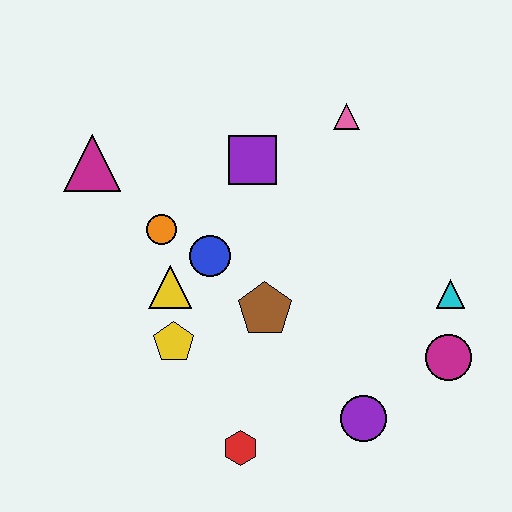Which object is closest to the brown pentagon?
The blue circle is closest to the brown pentagon.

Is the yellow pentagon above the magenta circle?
Yes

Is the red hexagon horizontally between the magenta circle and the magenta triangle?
Yes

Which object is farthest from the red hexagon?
The pink triangle is farthest from the red hexagon.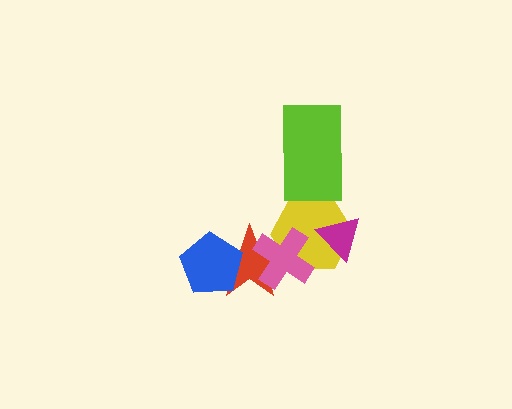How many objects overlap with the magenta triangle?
1 object overlaps with the magenta triangle.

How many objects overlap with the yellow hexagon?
4 objects overlap with the yellow hexagon.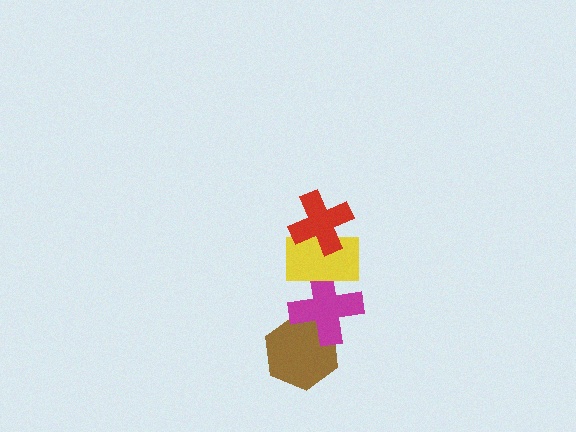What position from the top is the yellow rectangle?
The yellow rectangle is 2nd from the top.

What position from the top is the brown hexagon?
The brown hexagon is 4th from the top.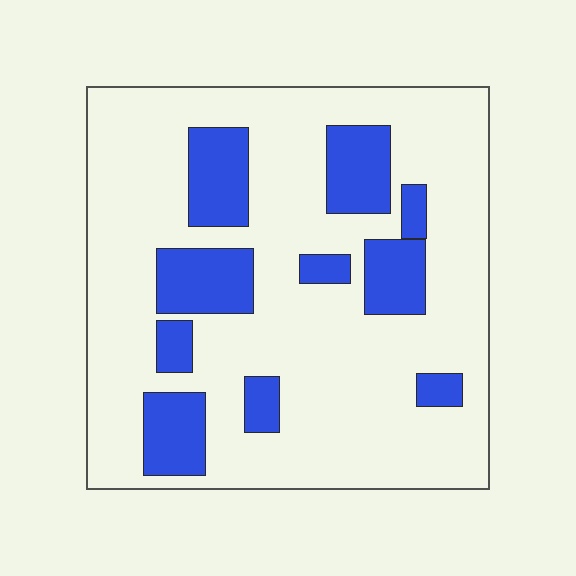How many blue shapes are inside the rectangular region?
10.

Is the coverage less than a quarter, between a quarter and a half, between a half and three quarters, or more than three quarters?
Less than a quarter.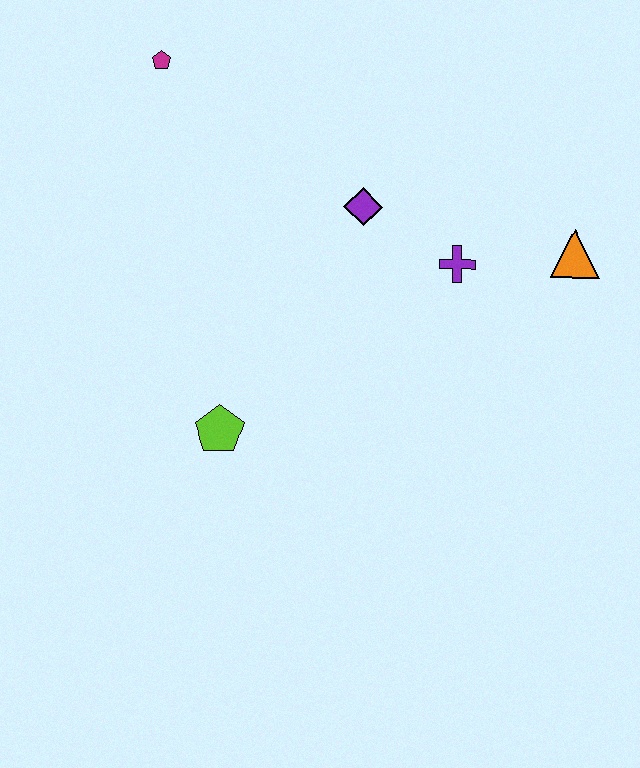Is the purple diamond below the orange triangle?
No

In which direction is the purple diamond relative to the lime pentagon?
The purple diamond is above the lime pentagon.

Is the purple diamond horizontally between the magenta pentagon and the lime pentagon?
No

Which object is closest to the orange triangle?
The purple cross is closest to the orange triangle.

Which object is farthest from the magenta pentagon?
The orange triangle is farthest from the magenta pentagon.